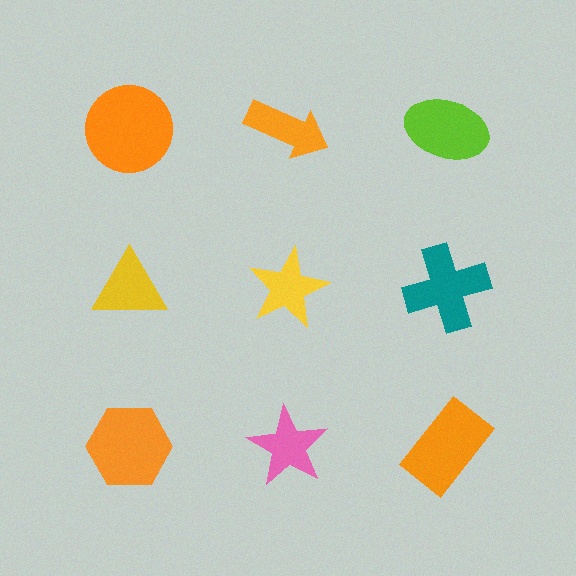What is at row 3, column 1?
An orange hexagon.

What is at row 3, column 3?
An orange rectangle.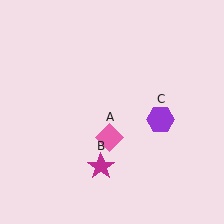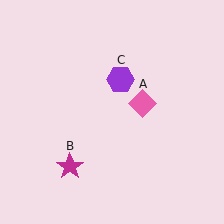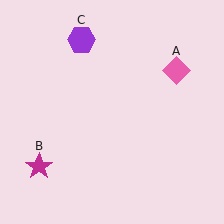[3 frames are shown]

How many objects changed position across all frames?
3 objects changed position: pink diamond (object A), magenta star (object B), purple hexagon (object C).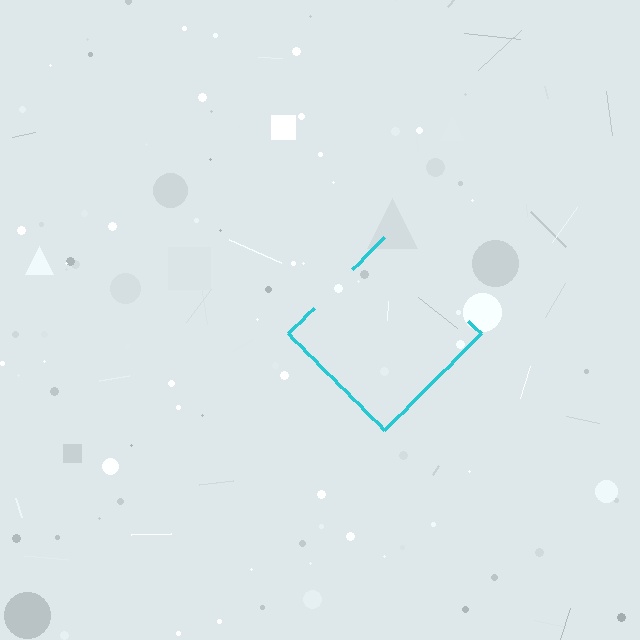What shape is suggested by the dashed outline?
The dashed outline suggests a diamond.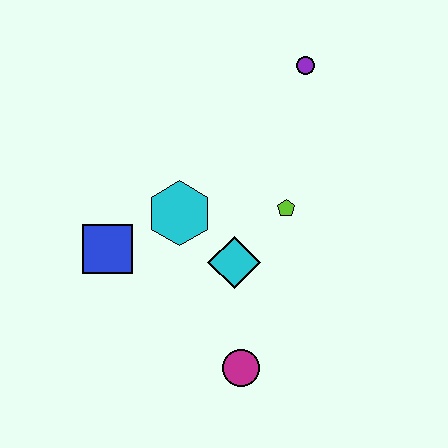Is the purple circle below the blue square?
No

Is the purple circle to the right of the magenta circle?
Yes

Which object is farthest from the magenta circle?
The purple circle is farthest from the magenta circle.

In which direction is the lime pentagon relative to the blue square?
The lime pentagon is to the right of the blue square.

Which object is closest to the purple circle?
The lime pentagon is closest to the purple circle.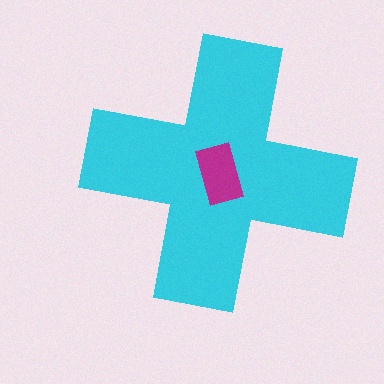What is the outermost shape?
The cyan cross.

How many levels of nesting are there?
2.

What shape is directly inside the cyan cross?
The magenta rectangle.